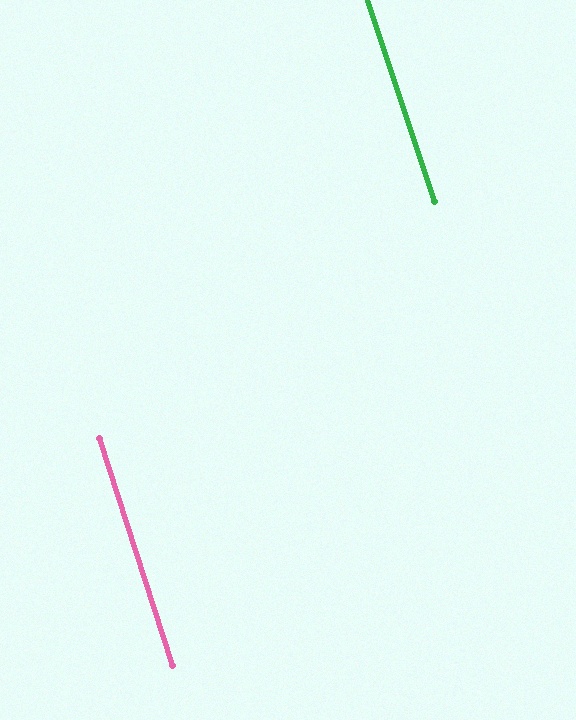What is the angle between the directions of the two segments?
Approximately 1 degree.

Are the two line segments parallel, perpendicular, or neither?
Parallel — their directions differ by only 0.8°.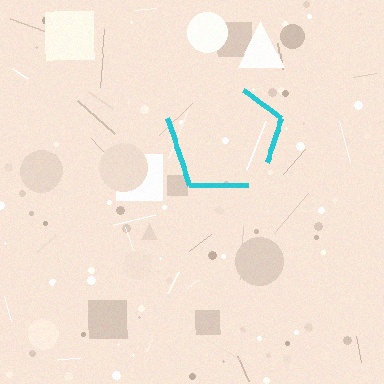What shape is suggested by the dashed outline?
The dashed outline suggests a pentagon.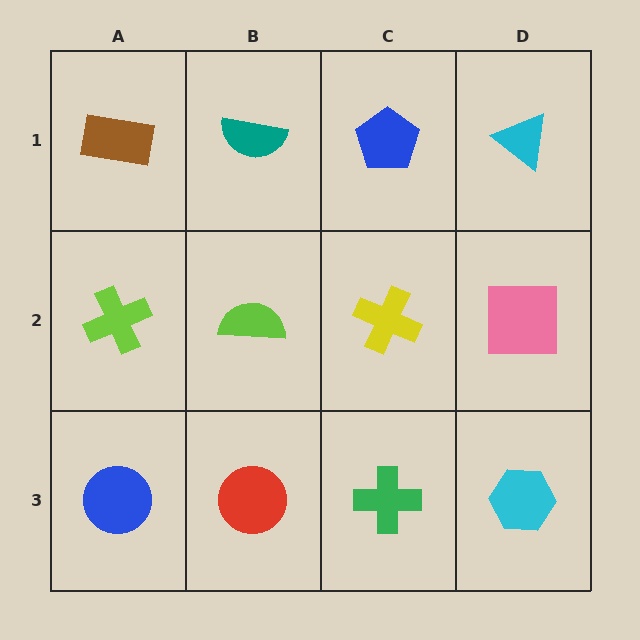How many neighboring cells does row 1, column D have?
2.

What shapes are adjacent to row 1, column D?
A pink square (row 2, column D), a blue pentagon (row 1, column C).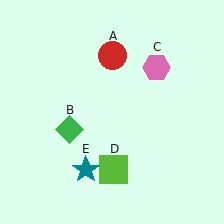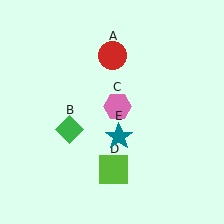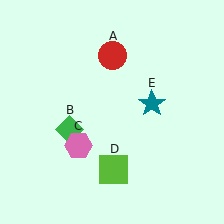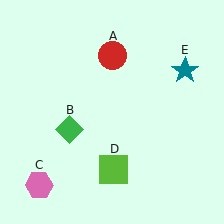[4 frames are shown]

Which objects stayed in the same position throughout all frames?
Red circle (object A) and green diamond (object B) and lime square (object D) remained stationary.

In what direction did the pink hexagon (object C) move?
The pink hexagon (object C) moved down and to the left.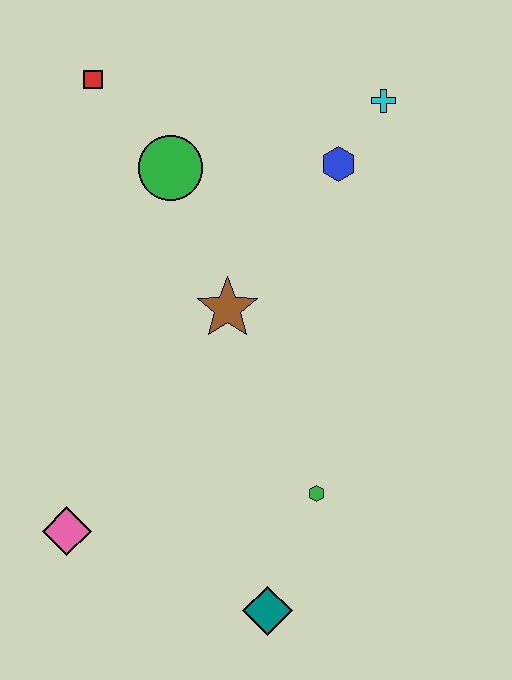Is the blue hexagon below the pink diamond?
No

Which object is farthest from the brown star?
The teal diamond is farthest from the brown star.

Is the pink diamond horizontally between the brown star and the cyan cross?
No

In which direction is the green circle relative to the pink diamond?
The green circle is above the pink diamond.